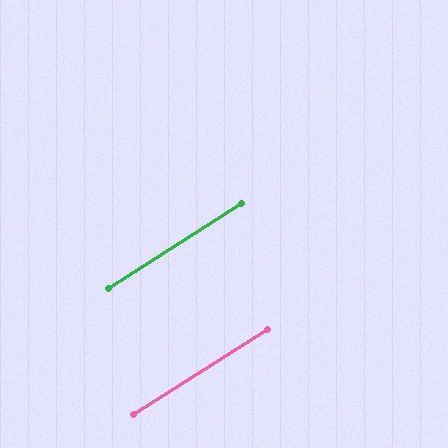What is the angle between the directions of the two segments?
Approximately 0 degrees.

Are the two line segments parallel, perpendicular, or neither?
Parallel — their directions differ by only 0.2°.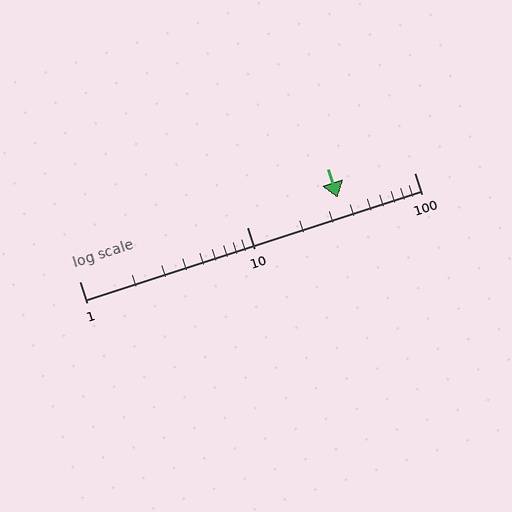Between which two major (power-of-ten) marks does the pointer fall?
The pointer is between 10 and 100.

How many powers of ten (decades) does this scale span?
The scale spans 2 decades, from 1 to 100.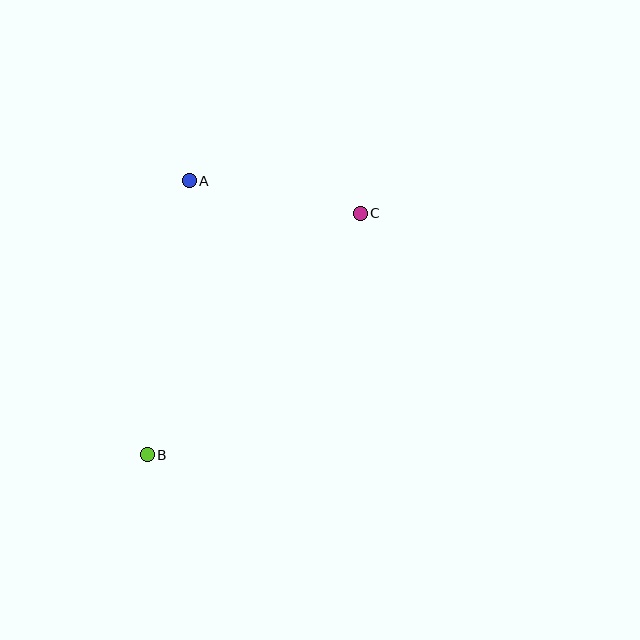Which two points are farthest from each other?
Points B and C are farthest from each other.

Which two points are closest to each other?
Points A and C are closest to each other.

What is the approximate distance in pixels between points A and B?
The distance between A and B is approximately 277 pixels.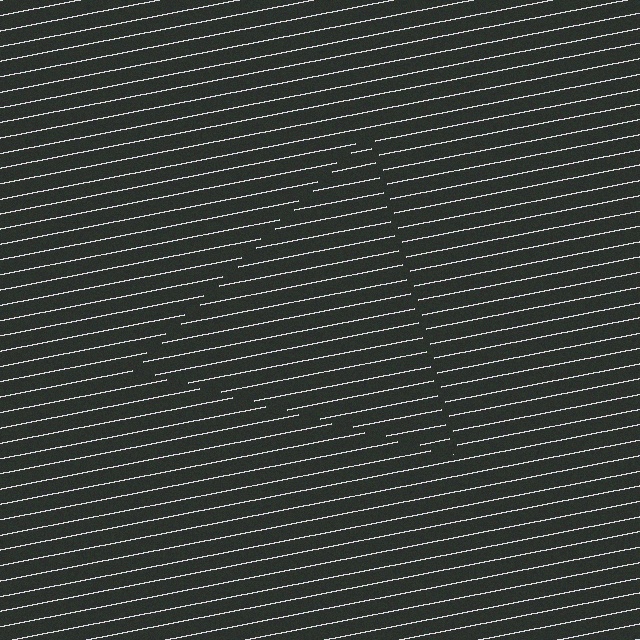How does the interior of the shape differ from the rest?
The interior of the shape contains the same grating, shifted by half a period — the contour is defined by the phase discontinuity where line-ends from the inner and outer gratings abut.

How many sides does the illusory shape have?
3 sides — the line-ends trace a triangle.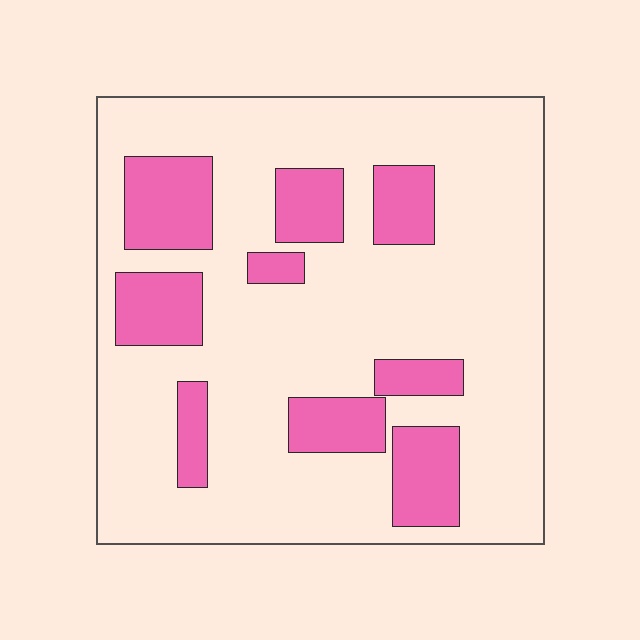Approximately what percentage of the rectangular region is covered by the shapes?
Approximately 25%.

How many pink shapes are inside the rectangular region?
9.